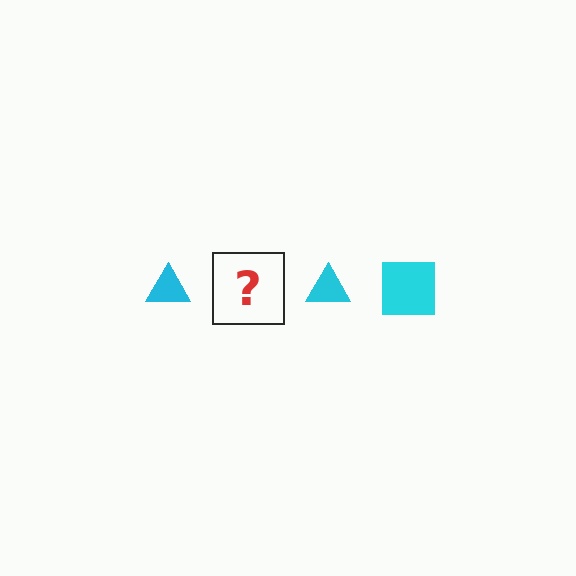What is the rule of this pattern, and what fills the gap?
The rule is that the pattern cycles through triangle, square shapes in cyan. The gap should be filled with a cyan square.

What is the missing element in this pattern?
The missing element is a cyan square.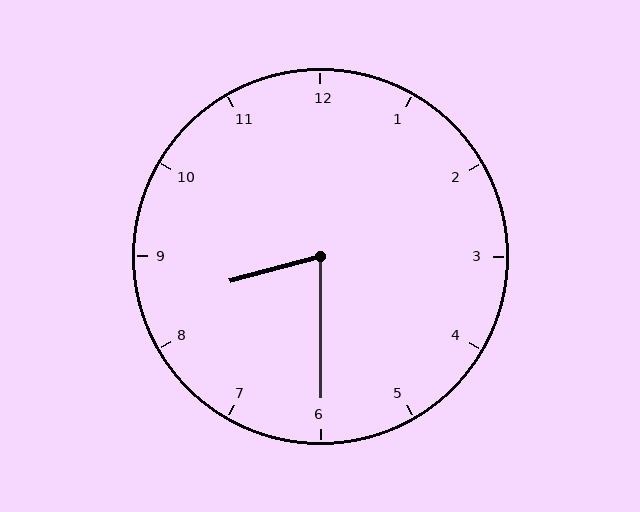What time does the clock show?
8:30.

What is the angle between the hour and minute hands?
Approximately 75 degrees.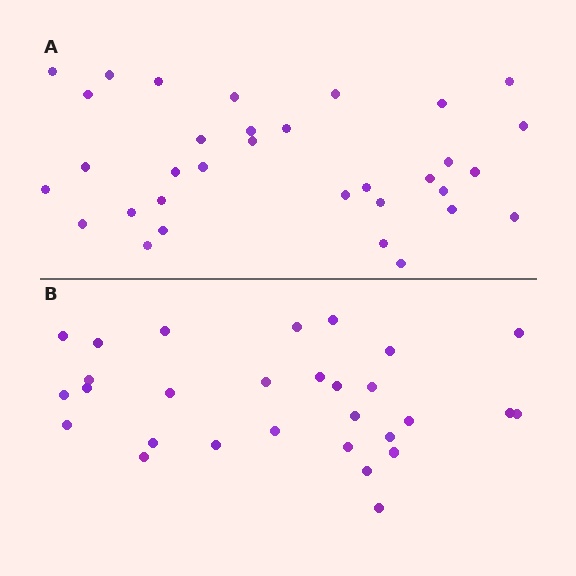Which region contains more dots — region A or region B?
Region A (the top region) has more dots.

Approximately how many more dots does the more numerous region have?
Region A has about 4 more dots than region B.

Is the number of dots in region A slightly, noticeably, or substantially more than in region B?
Region A has only slightly more — the two regions are fairly close. The ratio is roughly 1.1 to 1.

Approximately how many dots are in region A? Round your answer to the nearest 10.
About 30 dots. (The exact count is 33, which rounds to 30.)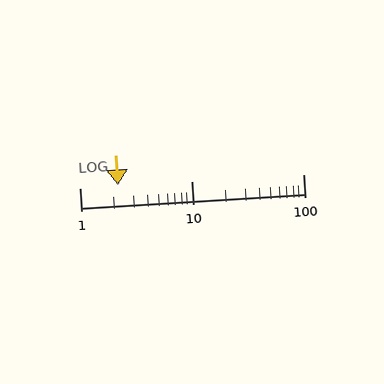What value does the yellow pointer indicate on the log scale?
The pointer indicates approximately 2.2.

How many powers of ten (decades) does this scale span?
The scale spans 2 decades, from 1 to 100.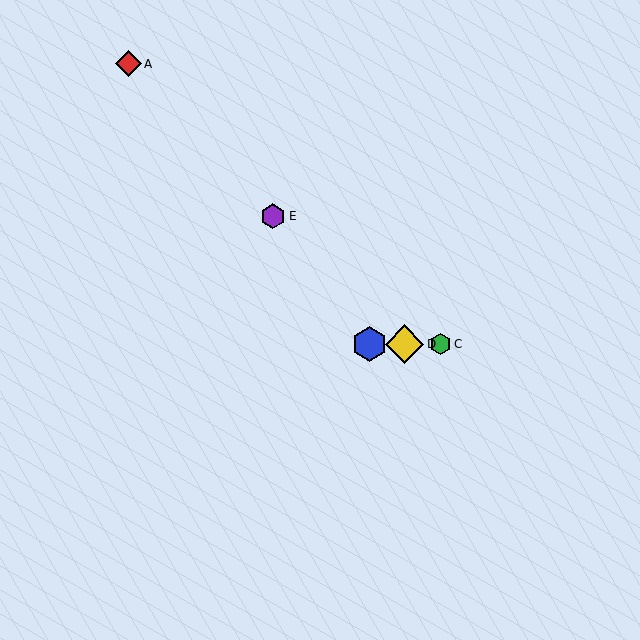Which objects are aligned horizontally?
Objects B, C, D are aligned horizontally.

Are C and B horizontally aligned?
Yes, both are at y≈344.